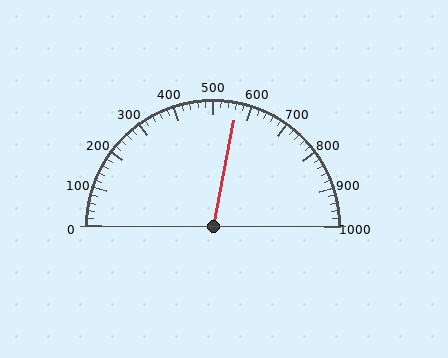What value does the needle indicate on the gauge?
The needle indicates approximately 560.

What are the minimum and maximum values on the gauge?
The gauge ranges from 0 to 1000.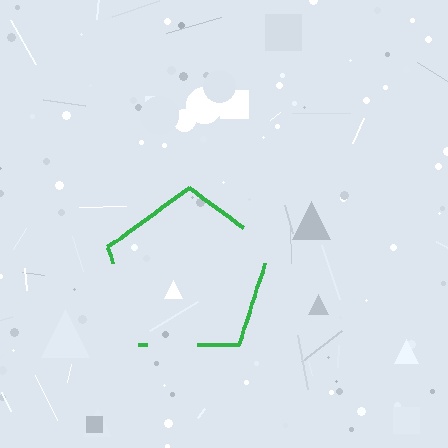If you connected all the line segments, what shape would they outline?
They would outline a pentagon.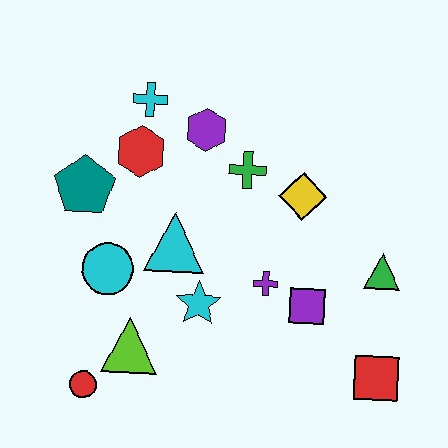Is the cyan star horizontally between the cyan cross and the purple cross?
Yes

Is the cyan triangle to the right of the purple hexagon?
No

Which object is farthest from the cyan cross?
The red square is farthest from the cyan cross.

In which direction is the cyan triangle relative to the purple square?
The cyan triangle is to the left of the purple square.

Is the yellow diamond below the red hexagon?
Yes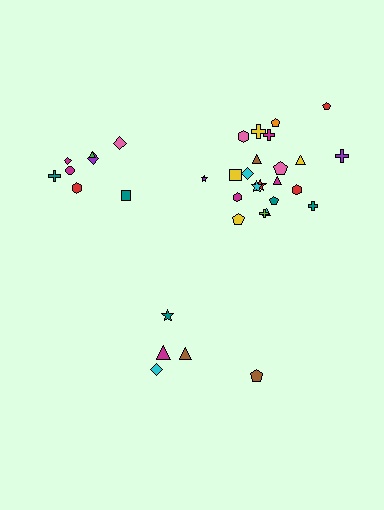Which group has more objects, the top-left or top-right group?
The top-right group.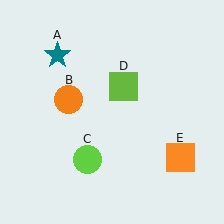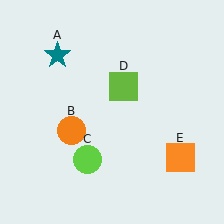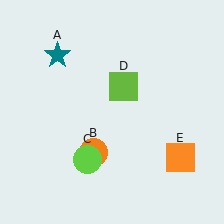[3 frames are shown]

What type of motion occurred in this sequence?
The orange circle (object B) rotated counterclockwise around the center of the scene.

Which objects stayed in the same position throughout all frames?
Teal star (object A) and lime circle (object C) and lime square (object D) and orange square (object E) remained stationary.